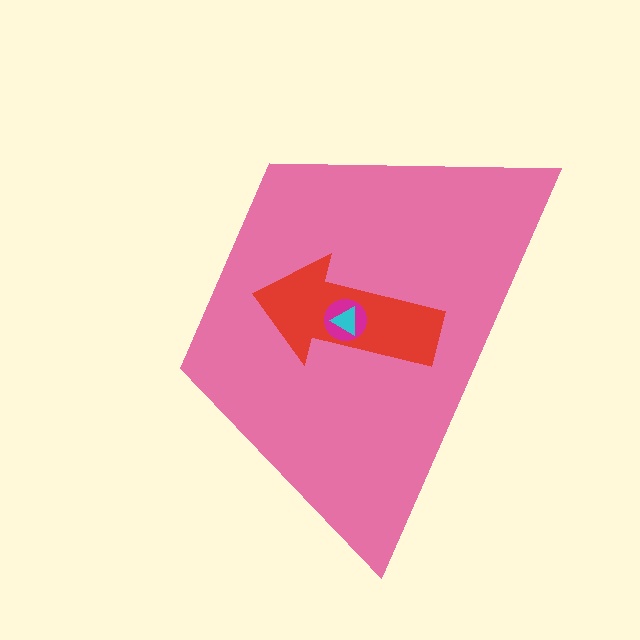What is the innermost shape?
The cyan triangle.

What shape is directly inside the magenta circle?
The cyan triangle.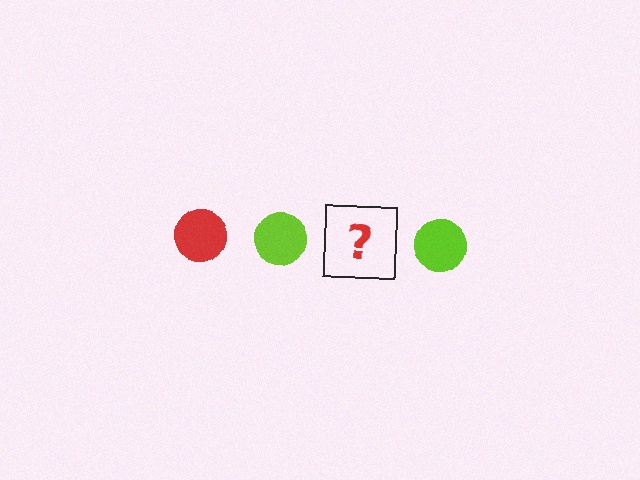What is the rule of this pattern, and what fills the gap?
The rule is that the pattern cycles through red, lime circles. The gap should be filled with a red circle.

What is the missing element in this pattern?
The missing element is a red circle.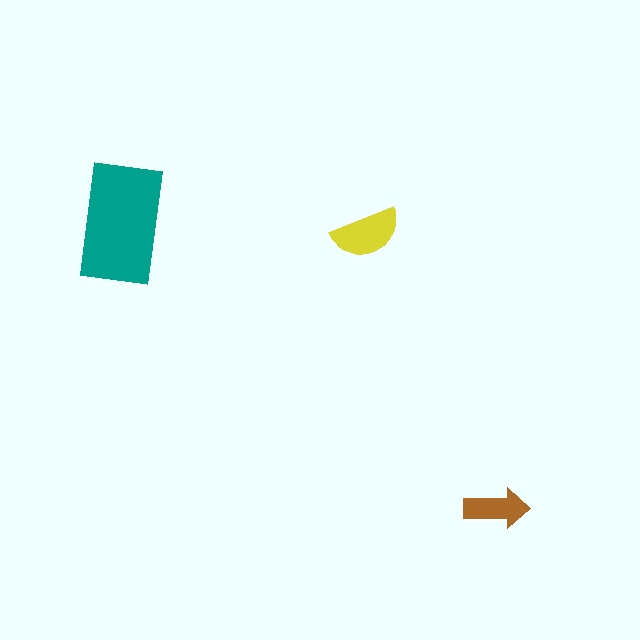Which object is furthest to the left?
The teal rectangle is leftmost.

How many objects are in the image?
There are 3 objects in the image.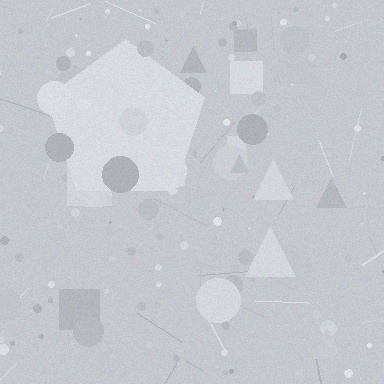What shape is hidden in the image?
A pentagon is hidden in the image.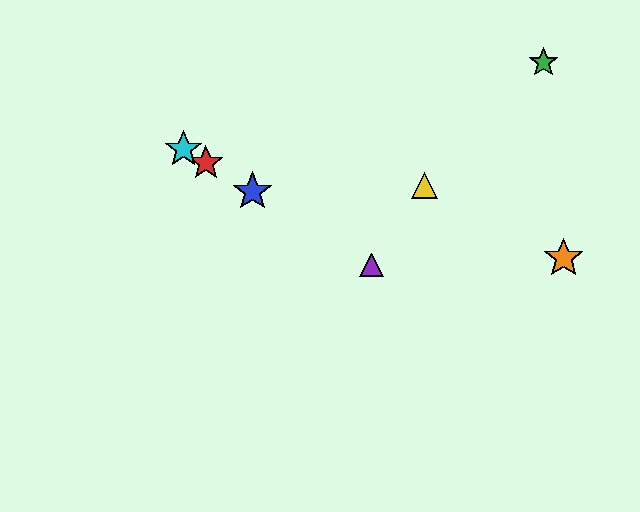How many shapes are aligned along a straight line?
4 shapes (the red star, the blue star, the purple triangle, the cyan star) are aligned along a straight line.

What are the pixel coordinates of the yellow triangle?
The yellow triangle is at (425, 185).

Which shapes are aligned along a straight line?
The red star, the blue star, the purple triangle, the cyan star are aligned along a straight line.